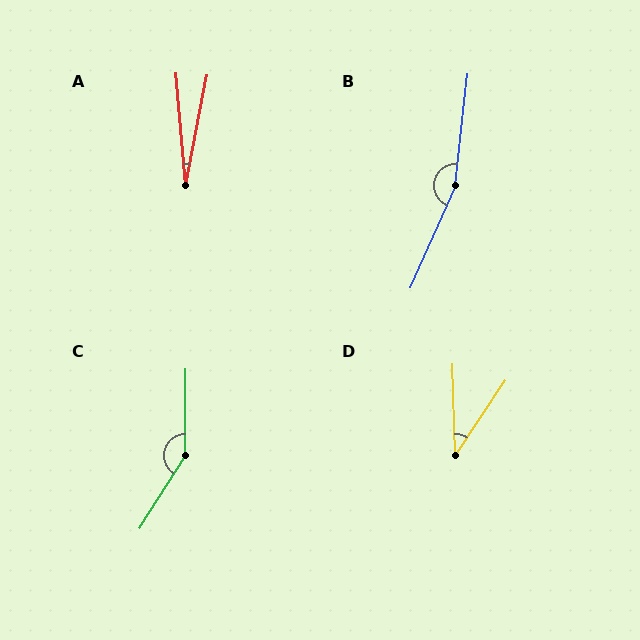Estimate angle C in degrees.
Approximately 149 degrees.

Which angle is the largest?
B, at approximately 162 degrees.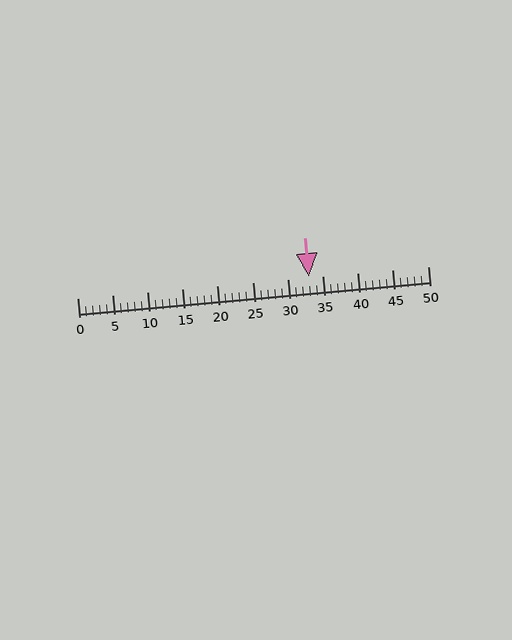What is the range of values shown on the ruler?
The ruler shows values from 0 to 50.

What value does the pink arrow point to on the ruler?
The pink arrow points to approximately 33.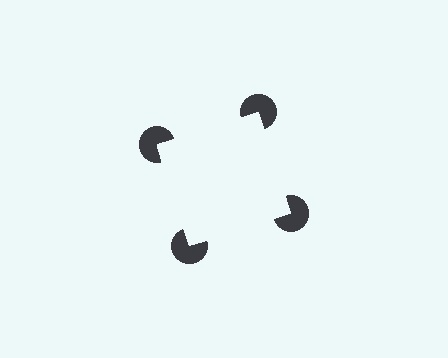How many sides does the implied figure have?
4 sides.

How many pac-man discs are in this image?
There are 4 — one at each vertex of the illusory square.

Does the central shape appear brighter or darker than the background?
It typically appears slightly brighter than the background, even though no actual brightness change is drawn.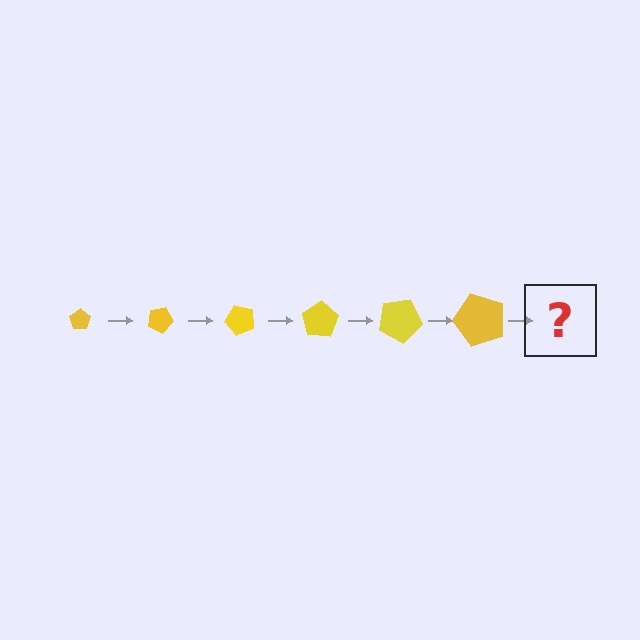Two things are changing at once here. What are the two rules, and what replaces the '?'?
The two rules are that the pentagon grows larger each step and it rotates 25 degrees each step. The '?' should be a pentagon, larger than the previous one and rotated 150 degrees from the start.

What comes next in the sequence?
The next element should be a pentagon, larger than the previous one and rotated 150 degrees from the start.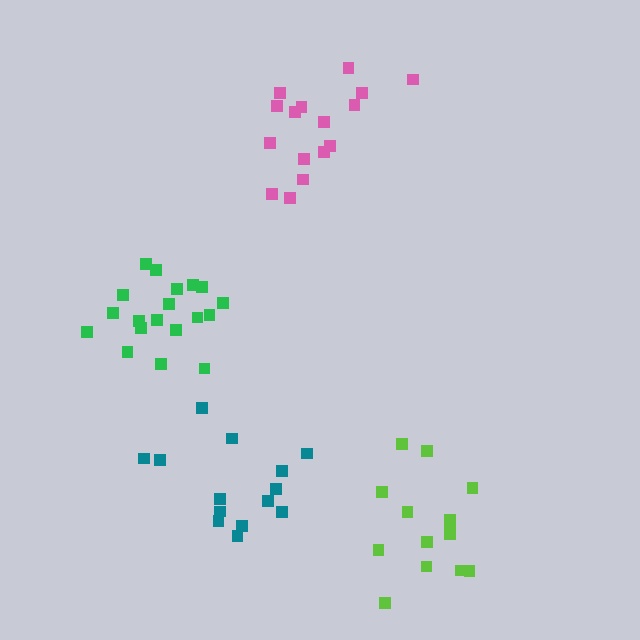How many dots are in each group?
Group 1: 19 dots, Group 2: 14 dots, Group 3: 14 dots, Group 4: 16 dots (63 total).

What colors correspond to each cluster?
The clusters are colored: green, teal, lime, pink.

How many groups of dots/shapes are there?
There are 4 groups.